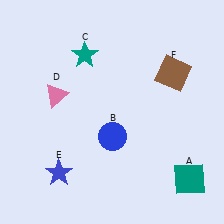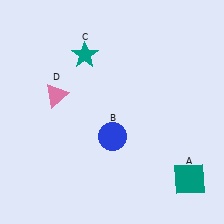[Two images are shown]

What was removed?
The brown square (F), the blue star (E) were removed in Image 2.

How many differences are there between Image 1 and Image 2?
There are 2 differences between the two images.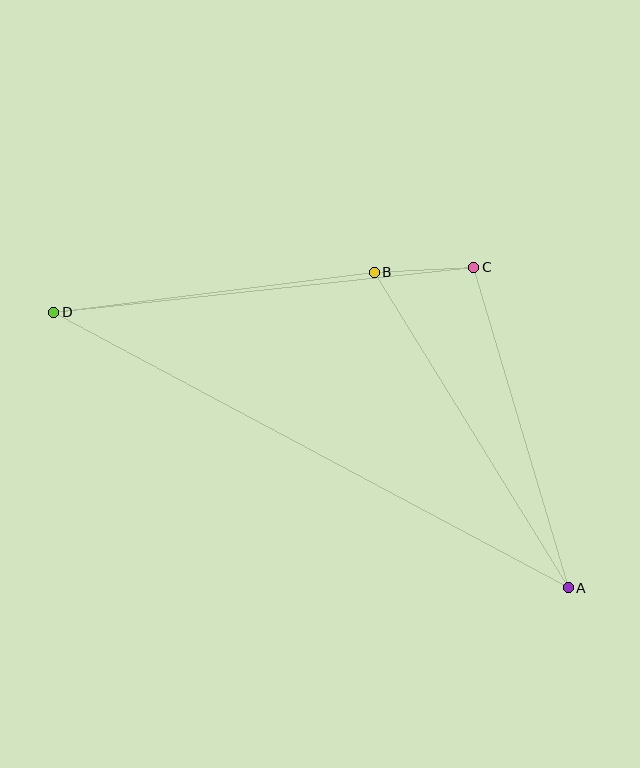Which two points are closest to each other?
Points B and C are closest to each other.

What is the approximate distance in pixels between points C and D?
The distance between C and D is approximately 422 pixels.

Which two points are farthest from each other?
Points A and D are farthest from each other.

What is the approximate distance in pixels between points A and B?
The distance between A and B is approximately 370 pixels.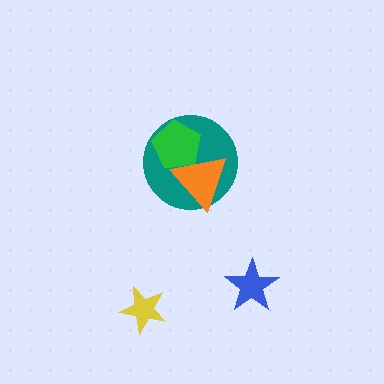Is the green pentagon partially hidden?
Yes, it is partially covered by another shape.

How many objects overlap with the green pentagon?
2 objects overlap with the green pentagon.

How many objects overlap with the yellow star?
0 objects overlap with the yellow star.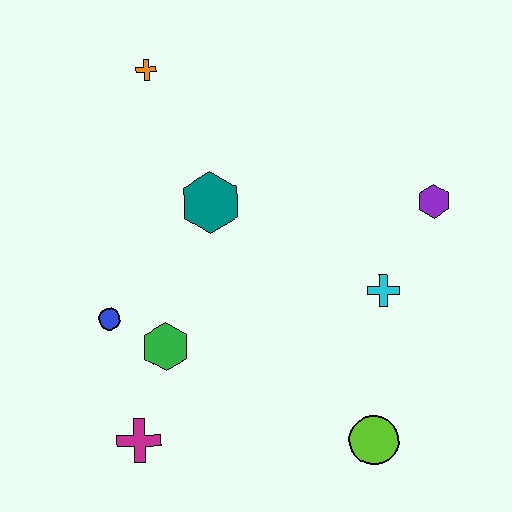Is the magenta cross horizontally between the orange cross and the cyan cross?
No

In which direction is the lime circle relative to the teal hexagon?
The lime circle is below the teal hexagon.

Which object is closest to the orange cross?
The teal hexagon is closest to the orange cross.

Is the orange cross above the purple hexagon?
Yes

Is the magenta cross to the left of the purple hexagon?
Yes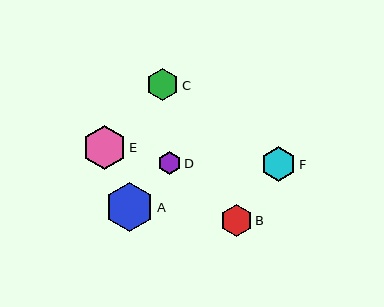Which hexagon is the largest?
Hexagon A is the largest with a size of approximately 49 pixels.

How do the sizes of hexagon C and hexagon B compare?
Hexagon C and hexagon B are approximately the same size.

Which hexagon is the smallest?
Hexagon D is the smallest with a size of approximately 23 pixels.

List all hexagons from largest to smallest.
From largest to smallest: A, E, F, C, B, D.